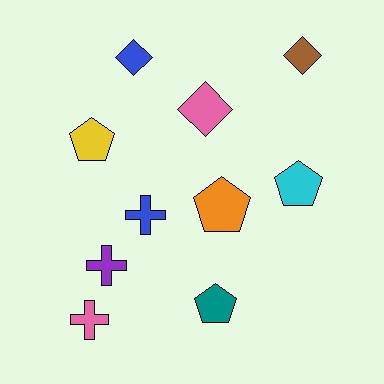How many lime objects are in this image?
There are no lime objects.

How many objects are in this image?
There are 10 objects.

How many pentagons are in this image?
There are 4 pentagons.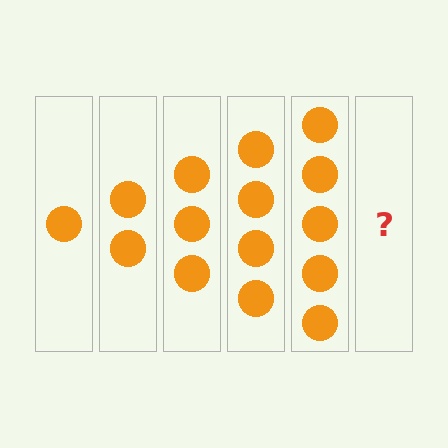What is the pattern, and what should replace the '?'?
The pattern is that each step adds one more circle. The '?' should be 6 circles.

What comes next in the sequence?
The next element should be 6 circles.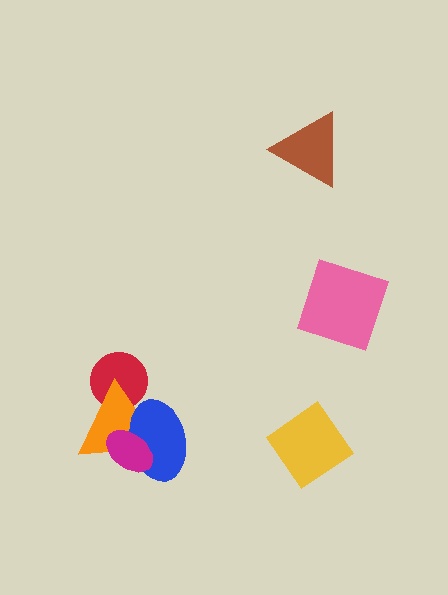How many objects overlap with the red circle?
1 object overlaps with the red circle.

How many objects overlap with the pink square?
0 objects overlap with the pink square.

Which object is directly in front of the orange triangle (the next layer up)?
The blue ellipse is directly in front of the orange triangle.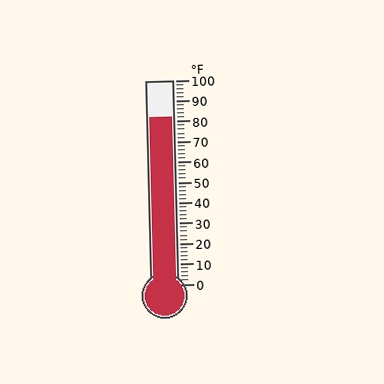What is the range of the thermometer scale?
The thermometer scale ranges from 0°F to 100°F.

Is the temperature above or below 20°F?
The temperature is above 20°F.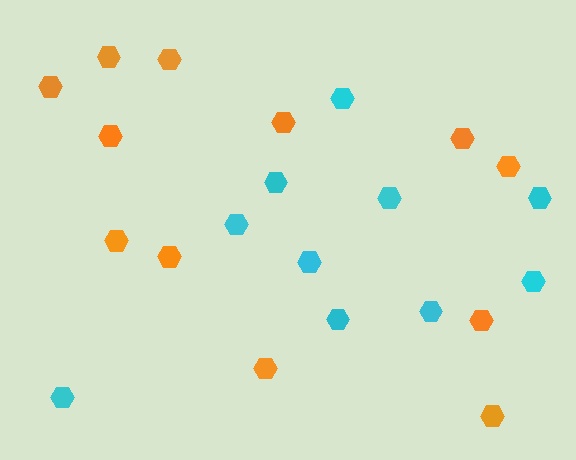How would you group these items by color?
There are 2 groups: one group of orange hexagons (12) and one group of cyan hexagons (10).